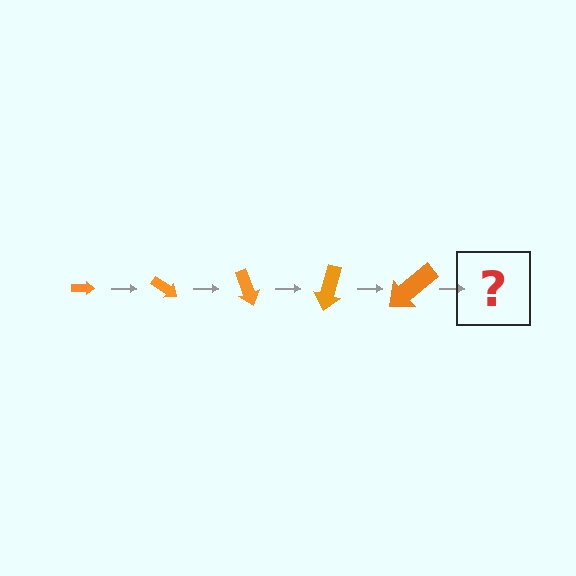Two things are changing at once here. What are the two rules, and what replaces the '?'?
The two rules are that the arrow grows larger each step and it rotates 35 degrees each step. The '?' should be an arrow, larger than the previous one and rotated 175 degrees from the start.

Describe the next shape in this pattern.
It should be an arrow, larger than the previous one and rotated 175 degrees from the start.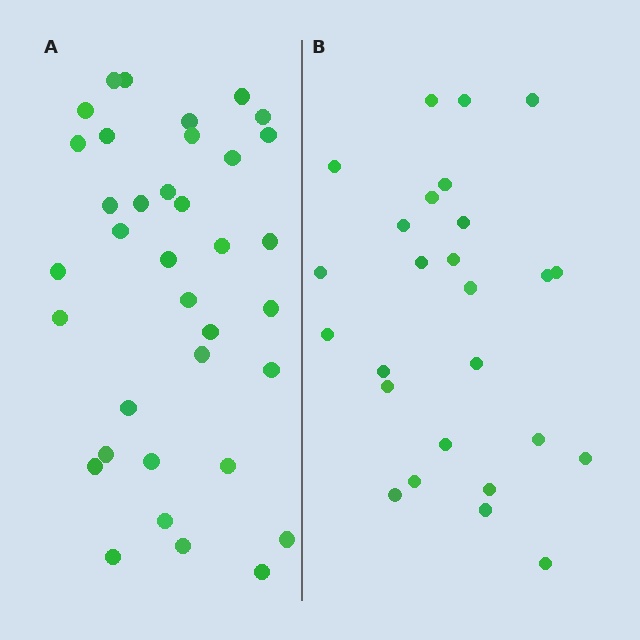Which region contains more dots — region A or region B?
Region A (the left region) has more dots.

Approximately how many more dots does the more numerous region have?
Region A has roughly 10 or so more dots than region B.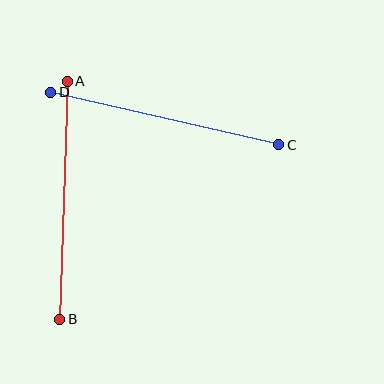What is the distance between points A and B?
The distance is approximately 238 pixels.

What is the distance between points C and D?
The distance is approximately 234 pixels.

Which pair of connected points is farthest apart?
Points A and B are farthest apart.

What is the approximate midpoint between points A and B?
The midpoint is at approximately (63, 200) pixels.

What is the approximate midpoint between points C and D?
The midpoint is at approximately (165, 118) pixels.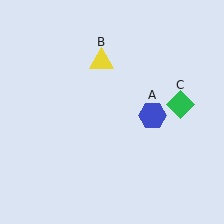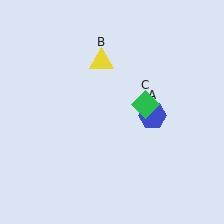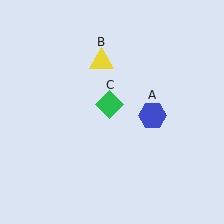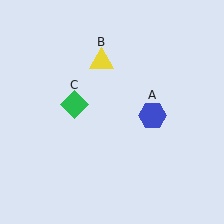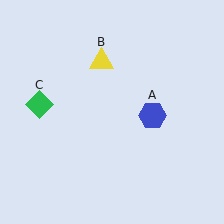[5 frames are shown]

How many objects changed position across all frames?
1 object changed position: green diamond (object C).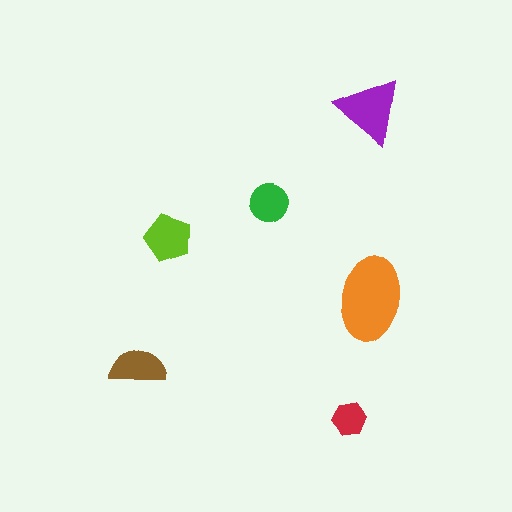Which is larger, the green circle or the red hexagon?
The green circle.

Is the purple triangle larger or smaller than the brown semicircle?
Larger.